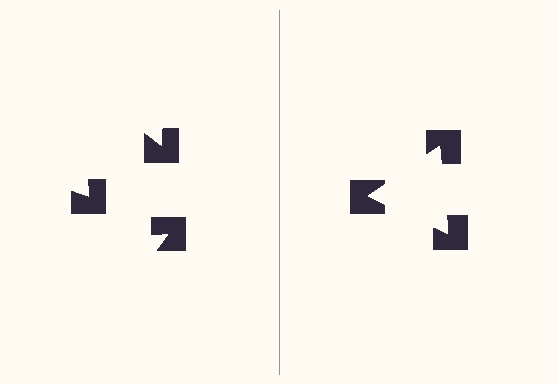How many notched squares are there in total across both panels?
6 — 3 on each side.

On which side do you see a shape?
An illusory triangle appears on the right side. On the left side the wedge cuts are rotated, so no coherent shape forms.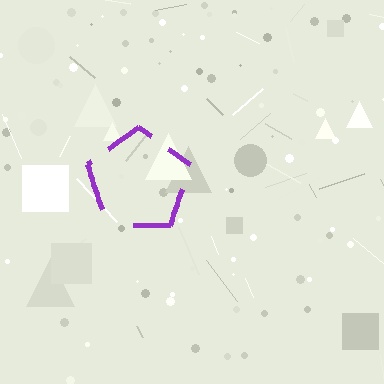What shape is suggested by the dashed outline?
The dashed outline suggests a pentagon.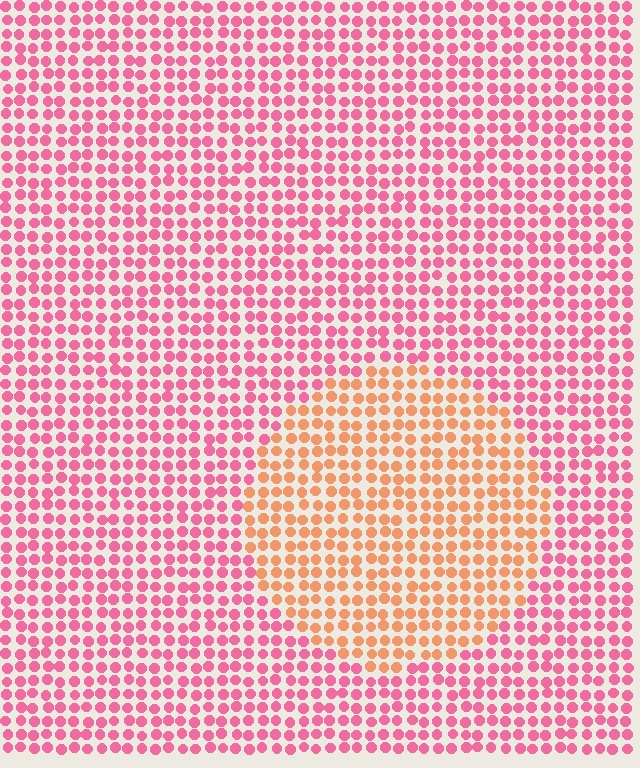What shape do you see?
I see a circle.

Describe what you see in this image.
The image is filled with small pink elements in a uniform arrangement. A circle-shaped region is visible where the elements are tinted to a slightly different hue, forming a subtle color boundary.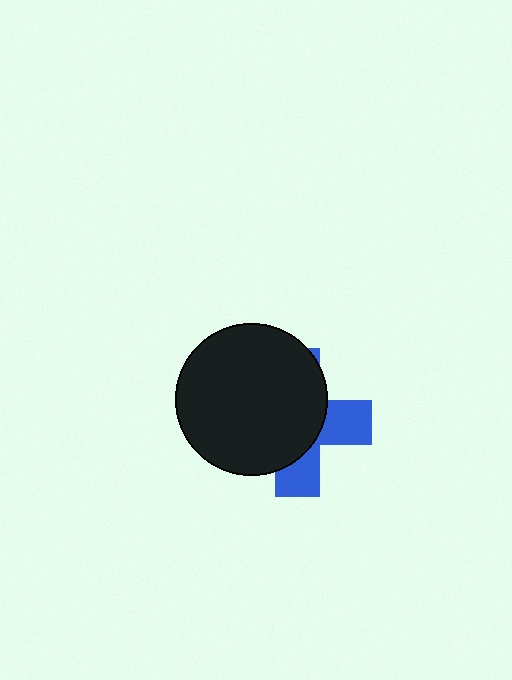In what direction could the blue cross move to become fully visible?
The blue cross could move right. That would shift it out from behind the black circle entirely.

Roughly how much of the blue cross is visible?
A small part of it is visible (roughly 35%).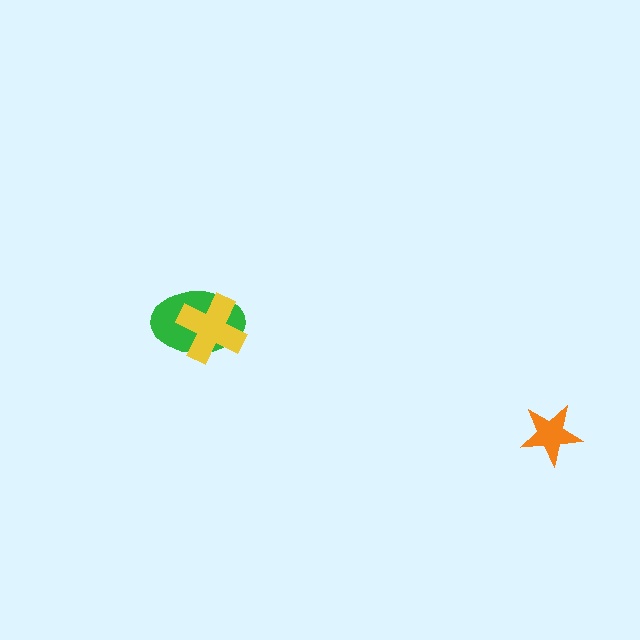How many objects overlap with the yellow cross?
1 object overlaps with the yellow cross.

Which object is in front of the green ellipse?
The yellow cross is in front of the green ellipse.